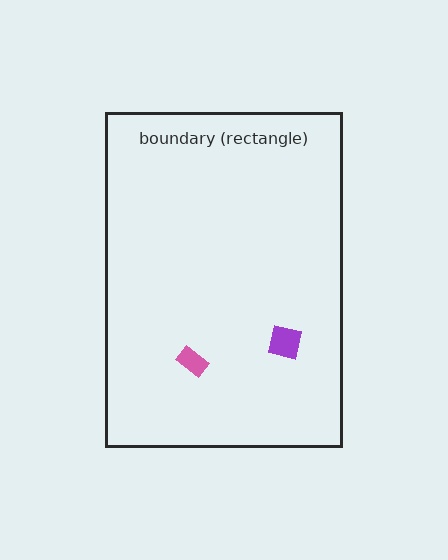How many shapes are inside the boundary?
2 inside, 0 outside.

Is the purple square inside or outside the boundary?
Inside.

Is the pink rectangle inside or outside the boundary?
Inside.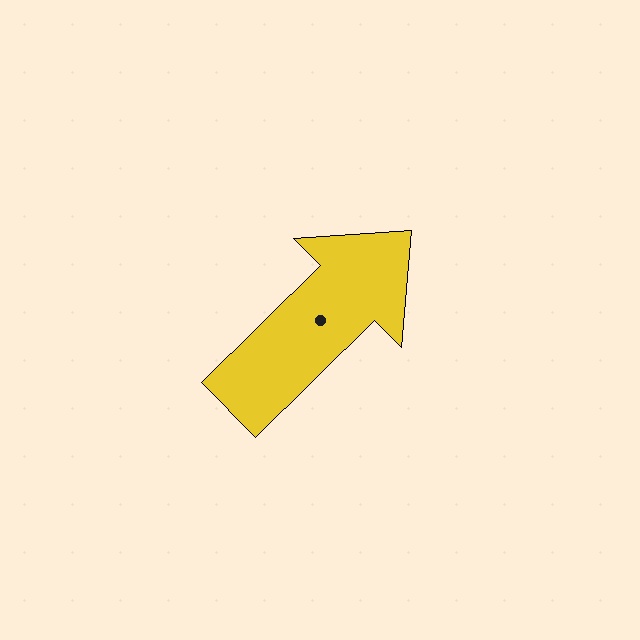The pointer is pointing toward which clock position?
Roughly 2 o'clock.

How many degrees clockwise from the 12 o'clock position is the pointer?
Approximately 45 degrees.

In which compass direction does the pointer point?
Northeast.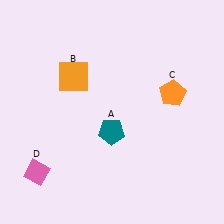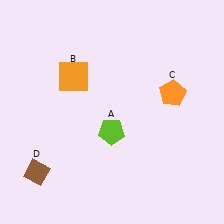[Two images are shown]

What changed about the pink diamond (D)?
In Image 1, D is pink. In Image 2, it changed to brown.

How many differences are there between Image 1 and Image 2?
There are 2 differences between the two images.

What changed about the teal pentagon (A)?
In Image 1, A is teal. In Image 2, it changed to lime.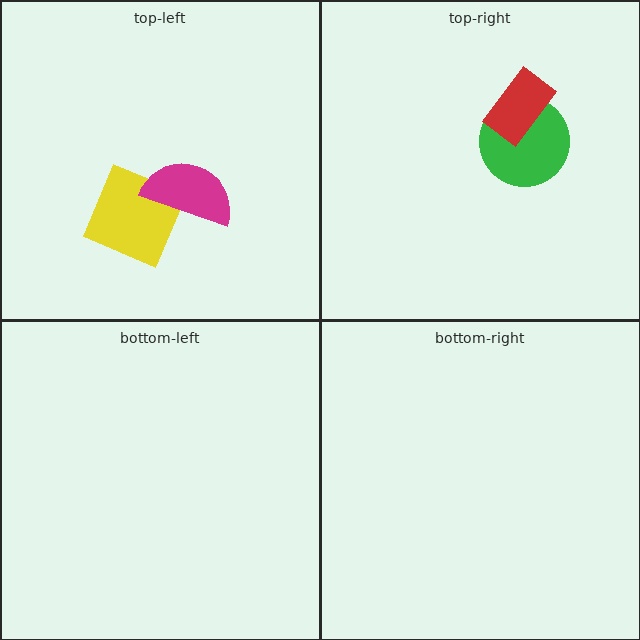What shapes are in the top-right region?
The green circle, the red rectangle.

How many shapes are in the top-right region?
2.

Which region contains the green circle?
The top-right region.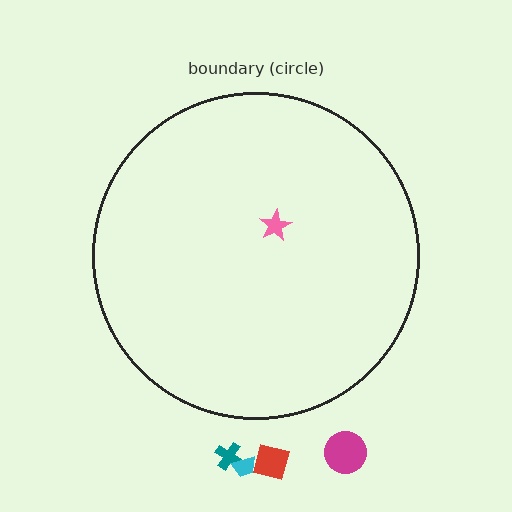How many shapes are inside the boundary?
1 inside, 4 outside.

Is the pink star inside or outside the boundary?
Inside.